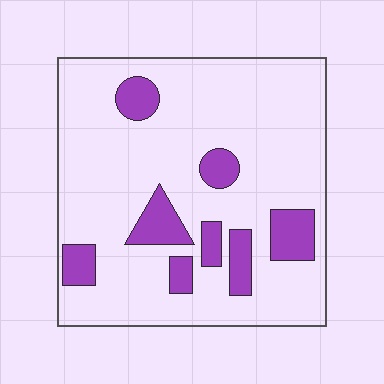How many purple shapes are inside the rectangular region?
8.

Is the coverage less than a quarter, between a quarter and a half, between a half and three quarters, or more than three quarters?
Less than a quarter.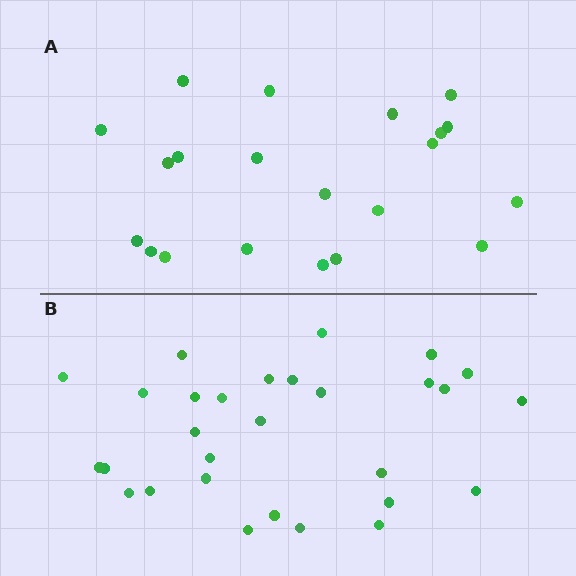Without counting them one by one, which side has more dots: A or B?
Region B (the bottom region) has more dots.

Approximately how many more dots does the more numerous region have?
Region B has roughly 8 or so more dots than region A.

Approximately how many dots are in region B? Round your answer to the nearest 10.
About 30 dots. (The exact count is 29, which rounds to 30.)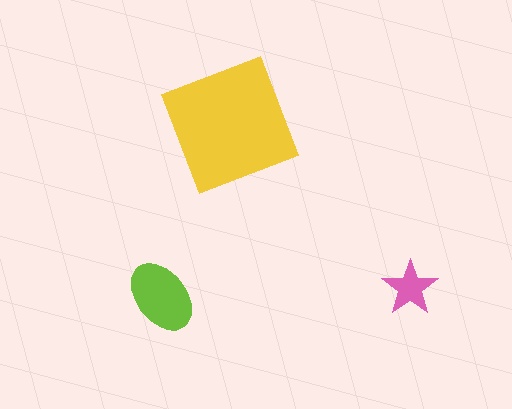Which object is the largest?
The yellow square.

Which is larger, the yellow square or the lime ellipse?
The yellow square.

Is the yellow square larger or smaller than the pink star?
Larger.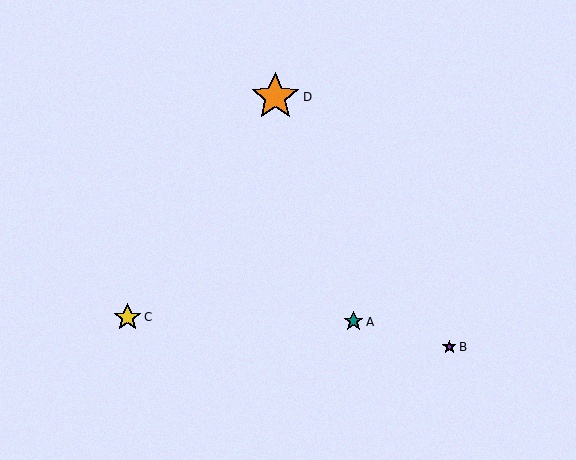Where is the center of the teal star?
The center of the teal star is at (354, 322).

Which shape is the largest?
The orange star (labeled D) is the largest.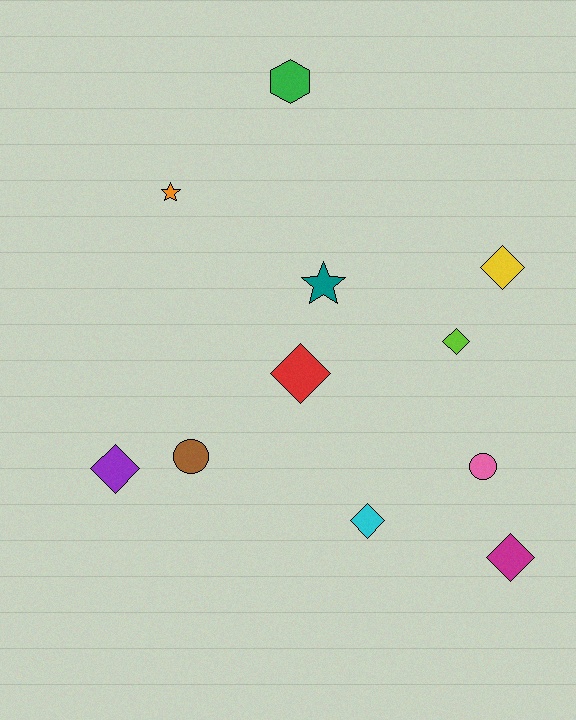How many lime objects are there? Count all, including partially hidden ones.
There is 1 lime object.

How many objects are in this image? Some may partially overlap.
There are 11 objects.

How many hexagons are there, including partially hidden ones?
There is 1 hexagon.